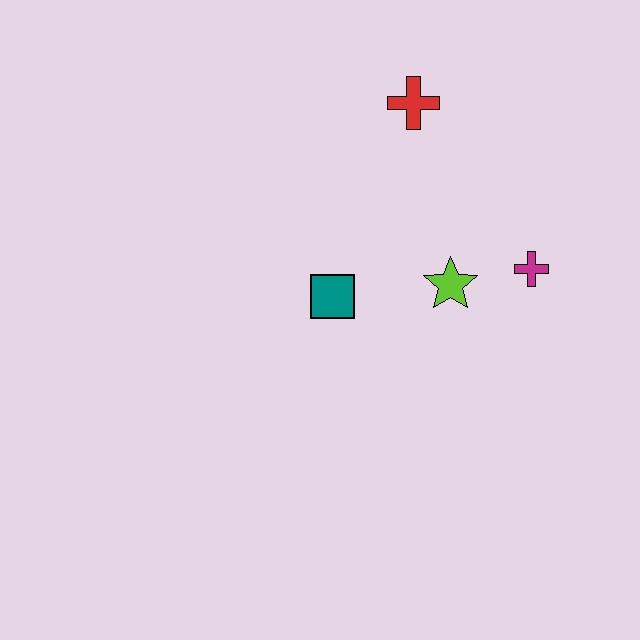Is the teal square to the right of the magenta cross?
No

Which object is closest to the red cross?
The lime star is closest to the red cross.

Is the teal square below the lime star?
Yes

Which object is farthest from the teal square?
The red cross is farthest from the teal square.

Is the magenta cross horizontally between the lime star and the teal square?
No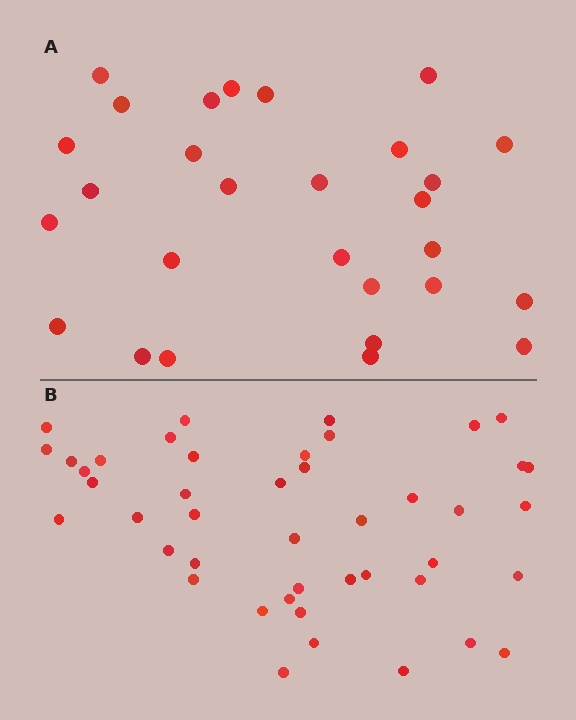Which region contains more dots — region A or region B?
Region B (the bottom region) has more dots.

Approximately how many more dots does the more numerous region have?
Region B has approximately 15 more dots than region A.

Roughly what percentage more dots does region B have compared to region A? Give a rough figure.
About 55% more.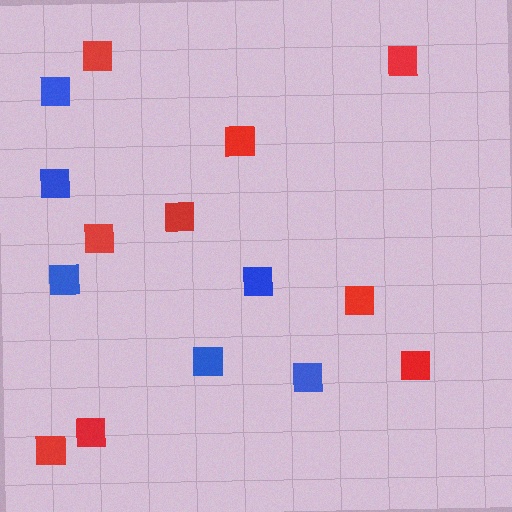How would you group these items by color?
There are 2 groups: one group of red squares (9) and one group of blue squares (6).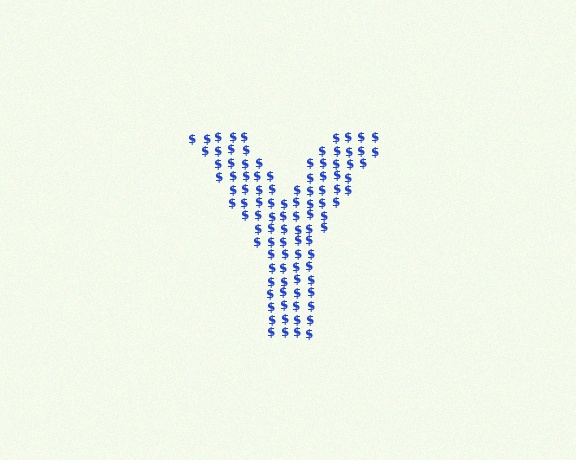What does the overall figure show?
The overall figure shows the letter Y.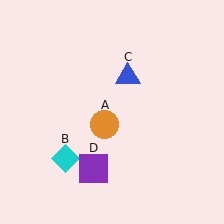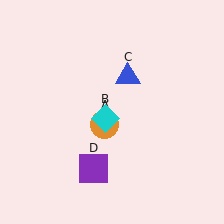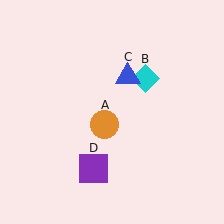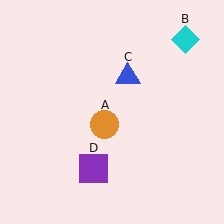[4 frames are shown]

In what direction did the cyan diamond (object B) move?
The cyan diamond (object B) moved up and to the right.